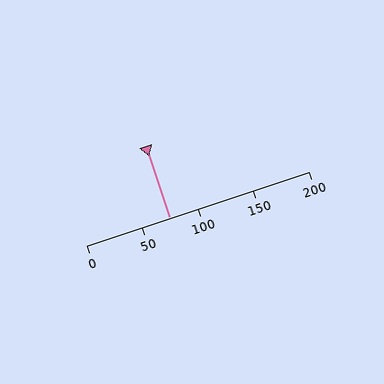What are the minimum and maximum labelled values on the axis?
The axis runs from 0 to 200.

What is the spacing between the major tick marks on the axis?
The major ticks are spaced 50 apart.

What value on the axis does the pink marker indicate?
The marker indicates approximately 75.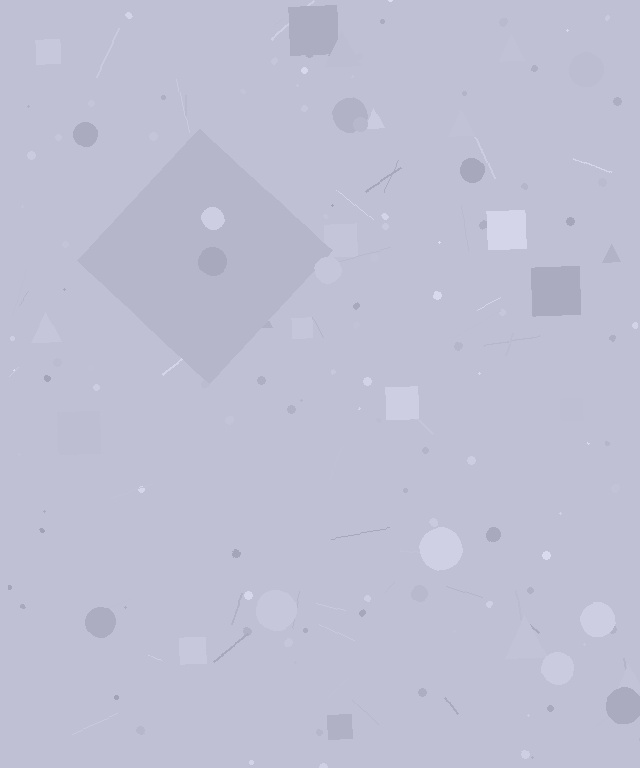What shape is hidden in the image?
A diamond is hidden in the image.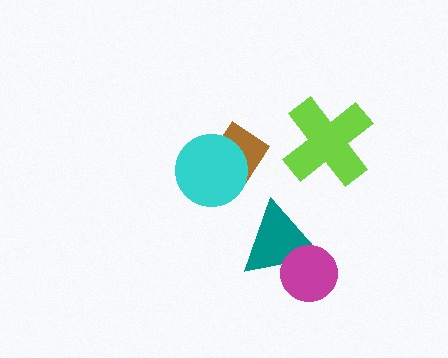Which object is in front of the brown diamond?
The cyan circle is in front of the brown diamond.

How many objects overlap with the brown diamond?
1 object overlaps with the brown diamond.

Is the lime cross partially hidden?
No, no other shape covers it.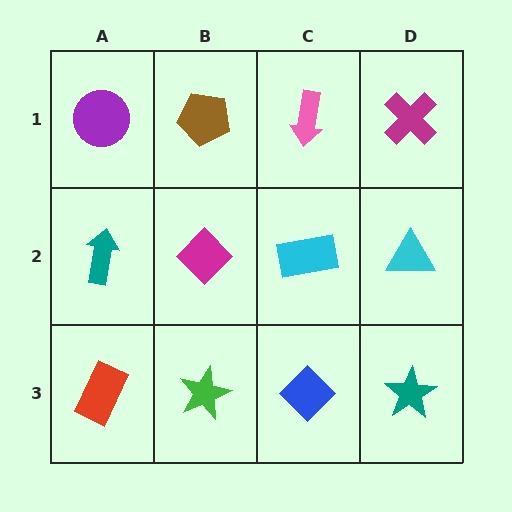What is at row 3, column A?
A red rectangle.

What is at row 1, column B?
A brown pentagon.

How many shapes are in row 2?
4 shapes.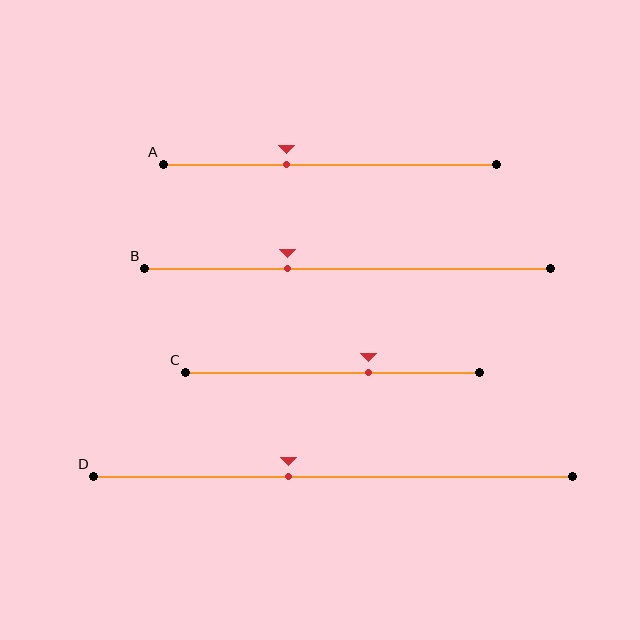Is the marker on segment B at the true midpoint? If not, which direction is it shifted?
No, the marker on segment B is shifted to the left by about 15% of the segment length.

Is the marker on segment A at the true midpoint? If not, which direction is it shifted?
No, the marker on segment A is shifted to the left by about 13% of the segment length.